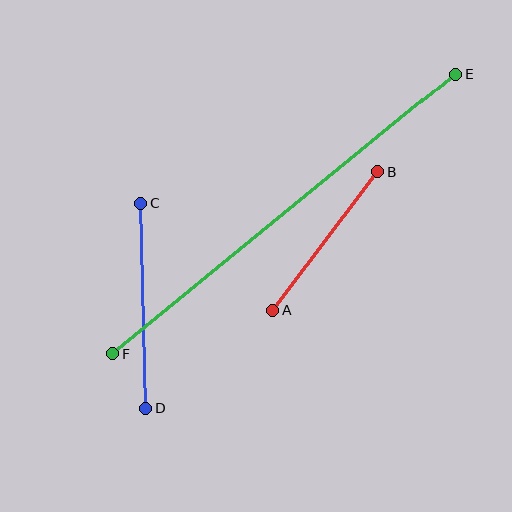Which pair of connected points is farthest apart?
Points E and F are farthest apart.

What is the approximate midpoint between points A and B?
The midpoint is at approximately (325, 241) pixels.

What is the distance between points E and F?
The distance is approximately 442 pixels.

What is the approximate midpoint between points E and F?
The midpoint is at approximately (284, 214) pixels.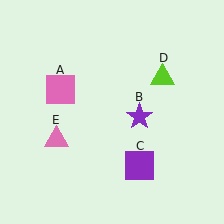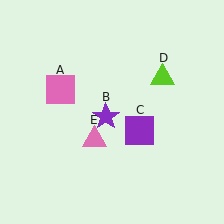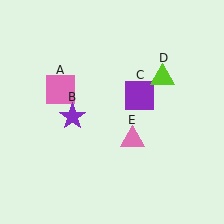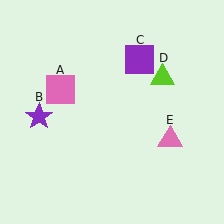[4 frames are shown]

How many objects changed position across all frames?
3 objects changed position: purple star (object B), purple square (object C), pink triangle (object E).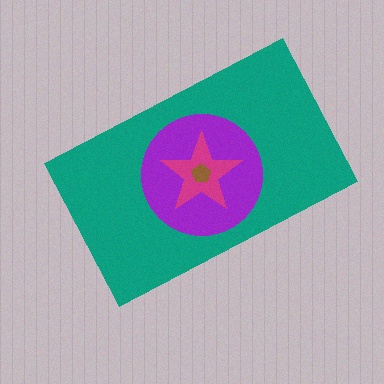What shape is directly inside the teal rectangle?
The purple circle.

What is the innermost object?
The brown pentagon.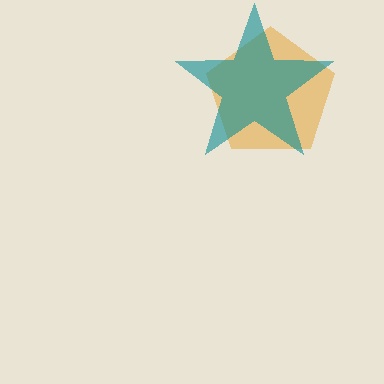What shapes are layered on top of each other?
The layered shapes are: an orange pentagon, a teal star.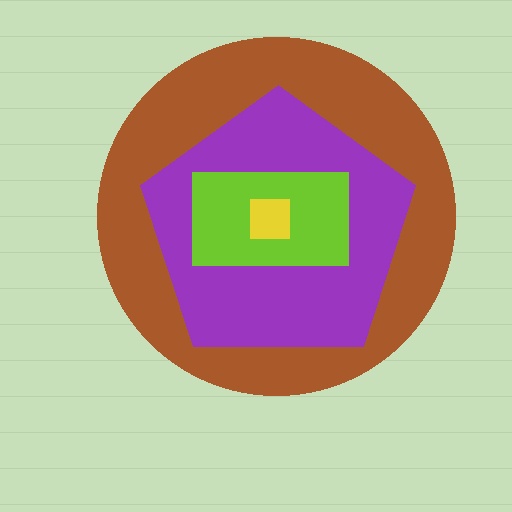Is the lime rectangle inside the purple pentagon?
Yes.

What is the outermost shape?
The brown circle.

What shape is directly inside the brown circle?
The purple pentagon.